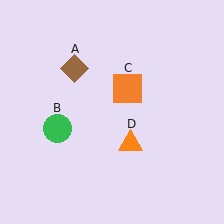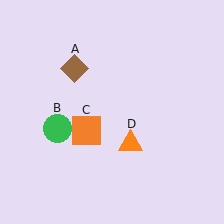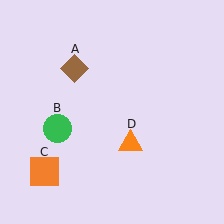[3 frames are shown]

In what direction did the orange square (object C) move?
The orange square (object C) moved down and to the left.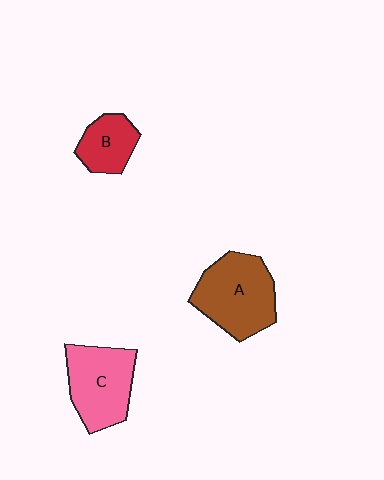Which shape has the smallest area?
Shape B (red).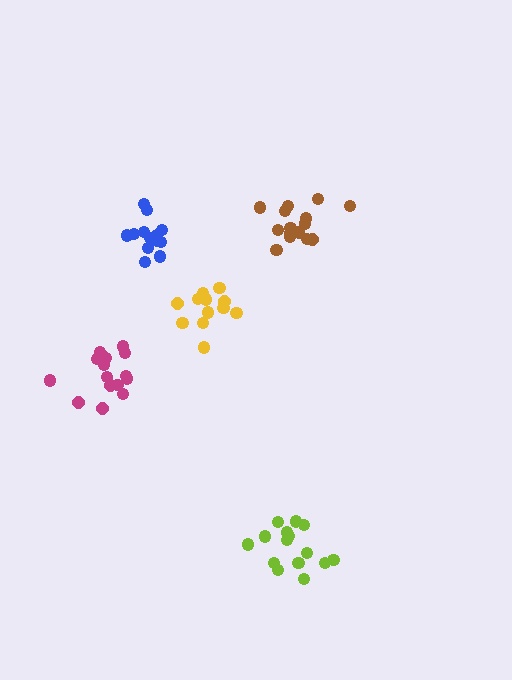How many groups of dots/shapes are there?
There are 5 groups.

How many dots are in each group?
Group 1: 15 dots, Group 2: 14 dots, Group 3: 16 dots, Group 4: 14 dots, Group 5: 15 dots (74 total).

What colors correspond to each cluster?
The clusters are colored: lime, yellow, magenta, blue, brown.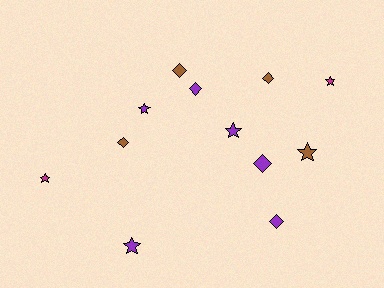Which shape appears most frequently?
Diamond, with 6 objects.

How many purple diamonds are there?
There are 3 purple diamonds.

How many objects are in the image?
There are 12 objects.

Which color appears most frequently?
Purple, with 6 objects.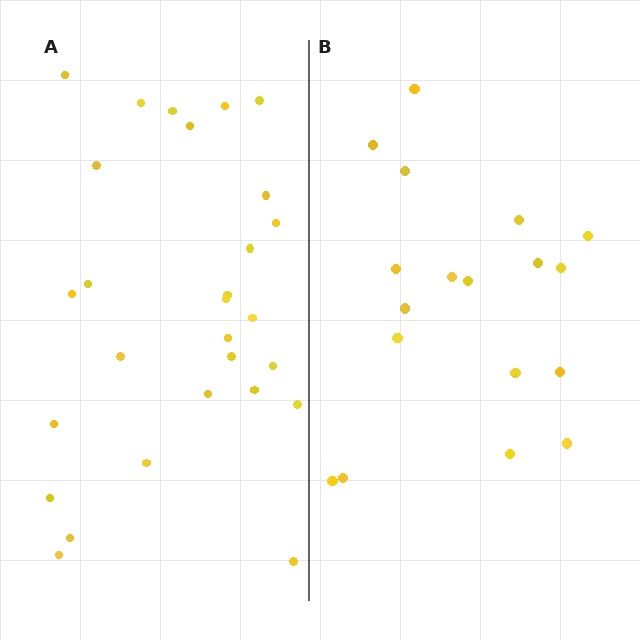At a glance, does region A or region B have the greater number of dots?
Region A (the left region) has more dots.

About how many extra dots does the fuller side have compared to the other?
Region A has roughly 10 or so more dots than region B.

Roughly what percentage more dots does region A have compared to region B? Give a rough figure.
About 55% more.